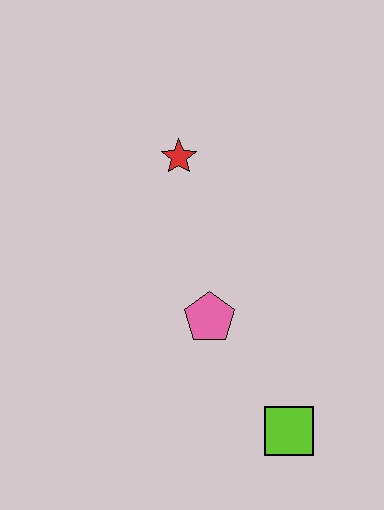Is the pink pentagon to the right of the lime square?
No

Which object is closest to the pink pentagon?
The lime square is closest to the pink pentagon.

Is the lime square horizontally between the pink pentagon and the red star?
No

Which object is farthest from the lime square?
The red star is farthest from the lime square.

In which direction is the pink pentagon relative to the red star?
The pink pentagon is below the red star.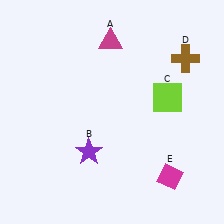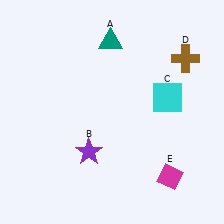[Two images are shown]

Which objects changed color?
A changed from magenta to teal. C changed from lime to cyan.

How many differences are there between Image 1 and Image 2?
There are 2 differences between the two images.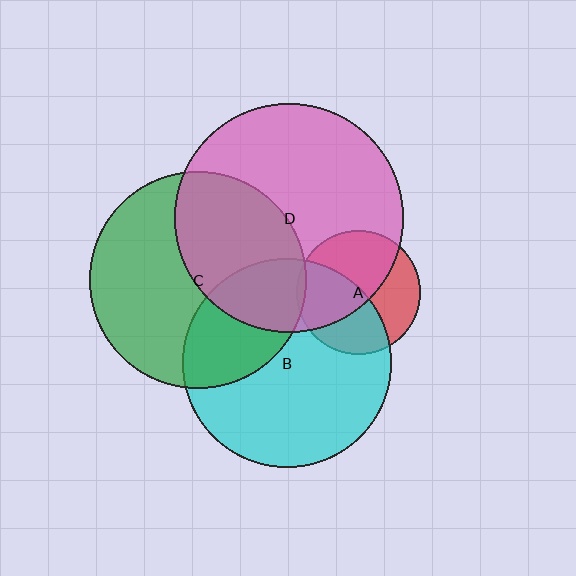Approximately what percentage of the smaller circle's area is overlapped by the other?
Approximately 45%.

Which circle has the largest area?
Circle D (pink).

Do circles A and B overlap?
Yes.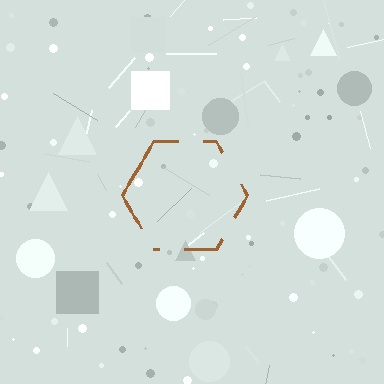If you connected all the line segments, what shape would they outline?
They would outline a hexagon.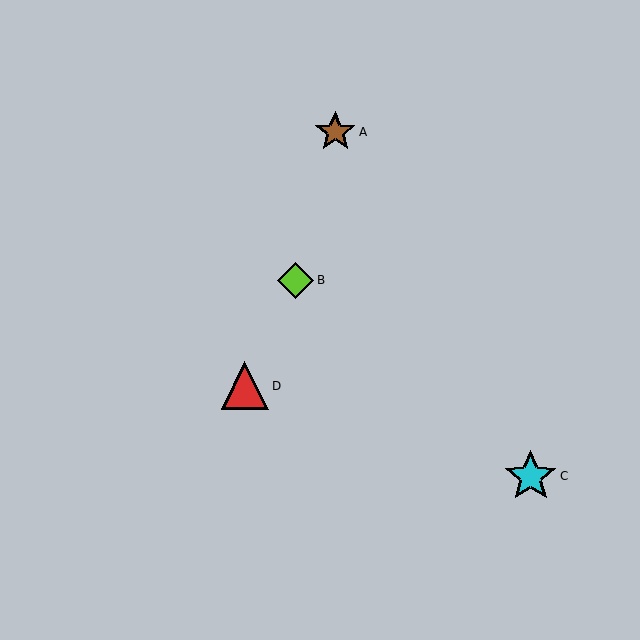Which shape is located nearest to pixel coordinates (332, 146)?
The brown star (labeled A) at (335, 132) is nearest to that location.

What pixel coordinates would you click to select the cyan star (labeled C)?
Click at (531, 476) to select the cyan star C.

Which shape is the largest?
The cyan star (labeled C) is the largest.